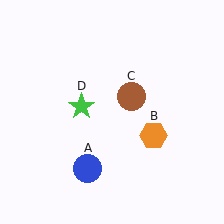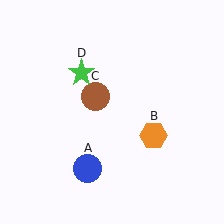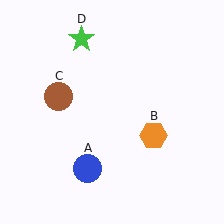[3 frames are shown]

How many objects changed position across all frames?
2 objects changed position: brown circle (object C), green star (object D).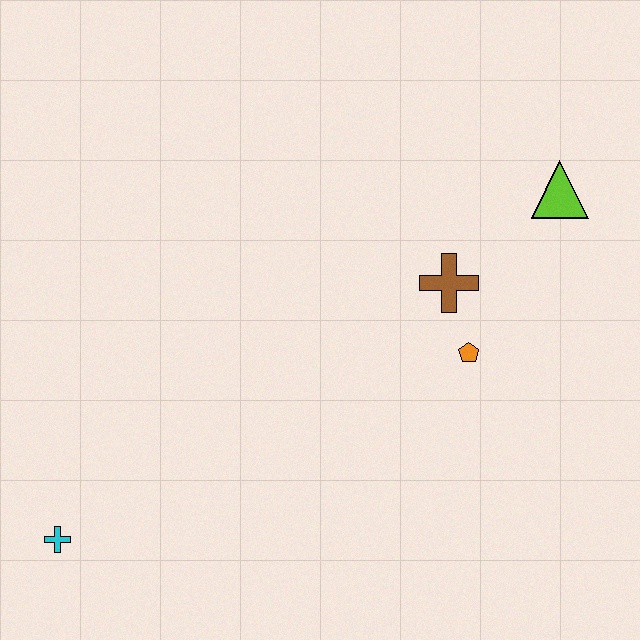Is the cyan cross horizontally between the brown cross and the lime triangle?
No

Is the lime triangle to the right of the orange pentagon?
Yes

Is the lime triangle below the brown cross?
No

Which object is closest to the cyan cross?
The orange pentagon is closest to the cyan cross.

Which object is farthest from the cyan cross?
The lime triangle is farthest from the cyan cross.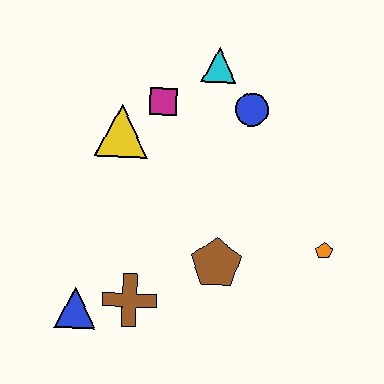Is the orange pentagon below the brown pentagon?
No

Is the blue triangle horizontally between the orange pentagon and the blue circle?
No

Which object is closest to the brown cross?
The blue triangle is closest to the brown cross.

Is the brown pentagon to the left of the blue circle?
Yes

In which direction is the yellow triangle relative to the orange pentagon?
The yellow triangle is to the left of the orange pentagon.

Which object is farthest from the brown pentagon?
The cyan triangle is farthest from the brown pentagon.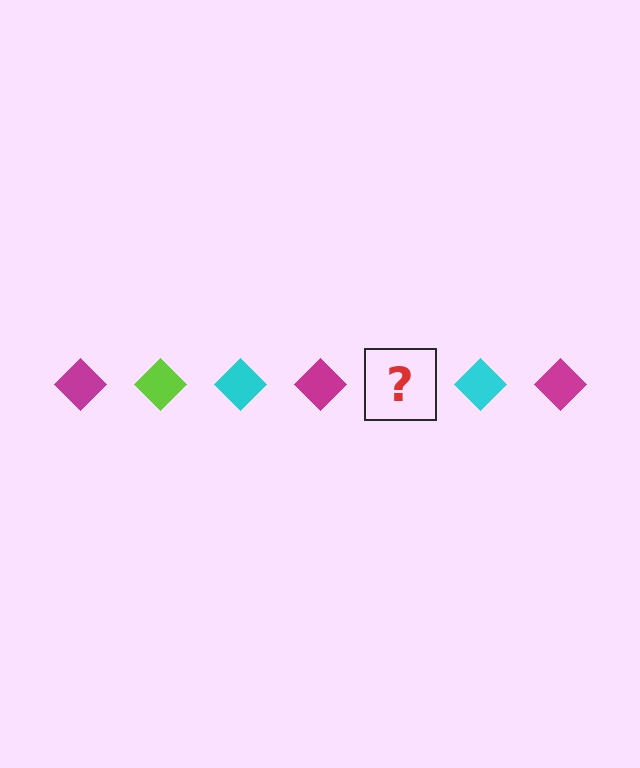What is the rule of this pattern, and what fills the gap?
The rule is that the pattern cycles through magenta, lime, cyan diamonds. The gap should be filled with a lime diamond.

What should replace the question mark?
The question mark should be replaced with a lime diamond.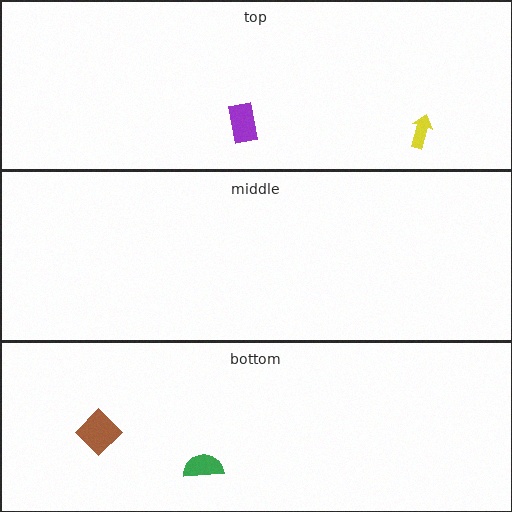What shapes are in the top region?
The yellow arrow, the purple rectangle.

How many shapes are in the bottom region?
2.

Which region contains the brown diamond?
The bottom region.